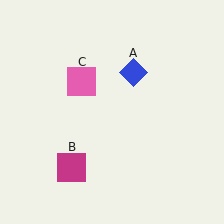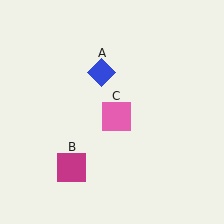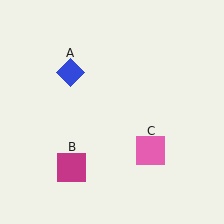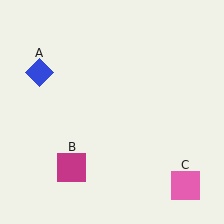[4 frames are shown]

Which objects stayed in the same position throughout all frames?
Magenta square (object B) remained stationary.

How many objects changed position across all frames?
2 objects changed position: blue diamond (object A), pink square (object C).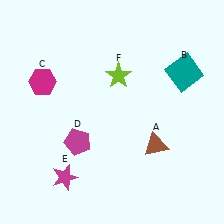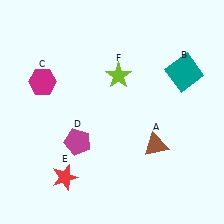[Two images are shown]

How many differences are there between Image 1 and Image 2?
There is 1 difference between the two images.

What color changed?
The star (E) changed from magenta in Image 1 to red in Image 2.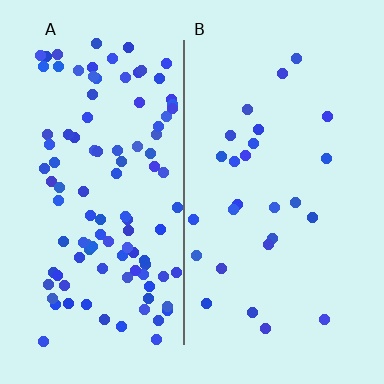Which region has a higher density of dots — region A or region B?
A (the left).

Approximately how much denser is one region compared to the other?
Approximately 4.0× — region A over region B.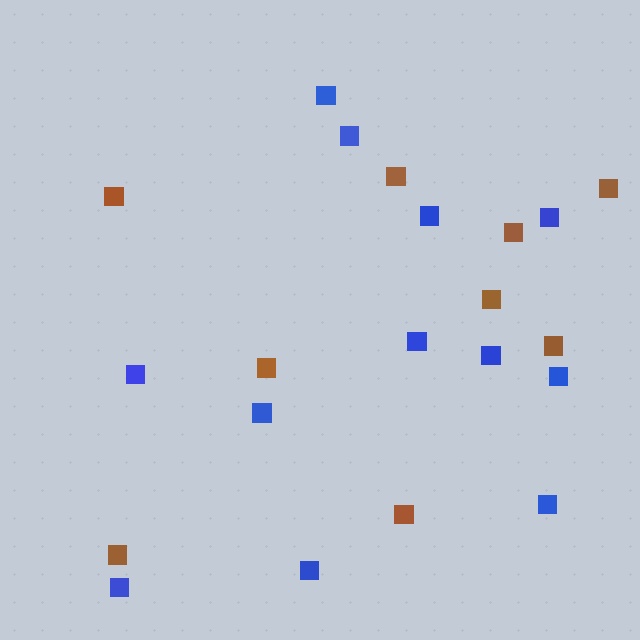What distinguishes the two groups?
There are 2 groups: one group of brown squares (9) and one group of blue squares (12).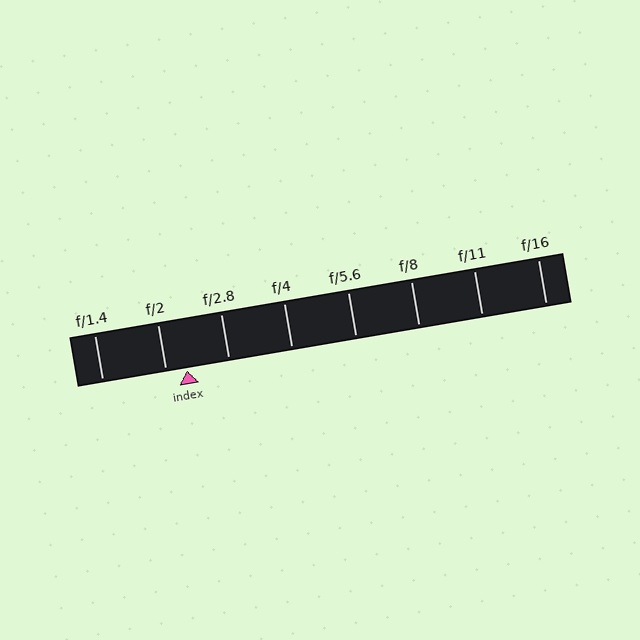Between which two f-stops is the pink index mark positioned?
The index mark is between f/2 and f/2.8.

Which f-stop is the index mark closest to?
The index mark is closest to f/2.